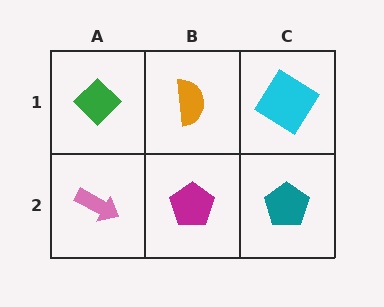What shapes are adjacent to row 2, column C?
A cyan diamond (row 1, column C), a magenta pentagon (row 2, column B).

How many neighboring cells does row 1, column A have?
2.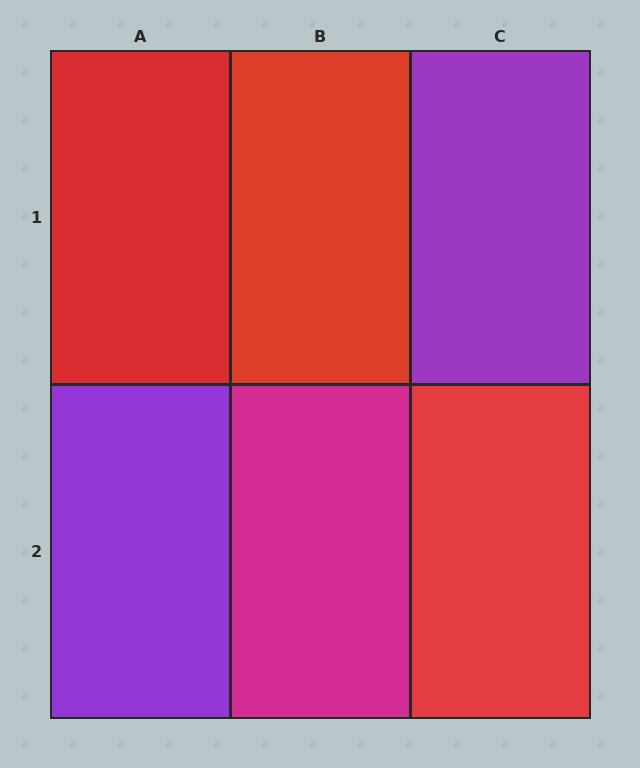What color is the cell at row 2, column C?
Red.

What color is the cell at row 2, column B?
Magenta.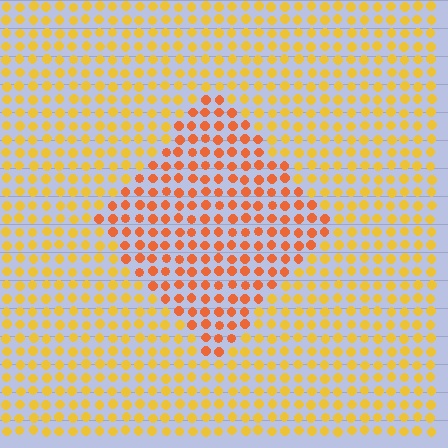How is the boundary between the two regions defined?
The boundary is defined purely by a slight shift in hue (about 30 degrees). Spacing, size, and orientation are identical on both sides.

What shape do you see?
I see a diamond.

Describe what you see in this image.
The image is filled with small yellow elements in a uniform arrangement. A diamond-shaped region is visible where the elements are tinted to a slightly different hue, forming a subtle color boundary.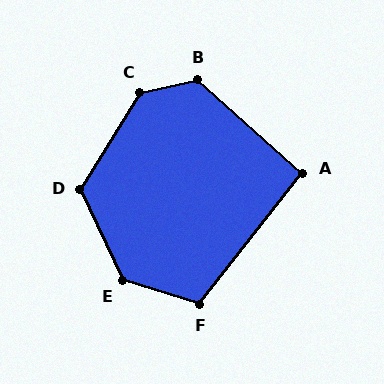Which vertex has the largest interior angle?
C, at approximately 134 degrees.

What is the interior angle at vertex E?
Approximately 132 degrees (obtuse).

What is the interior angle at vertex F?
Approximately 111 degrees (obtuse).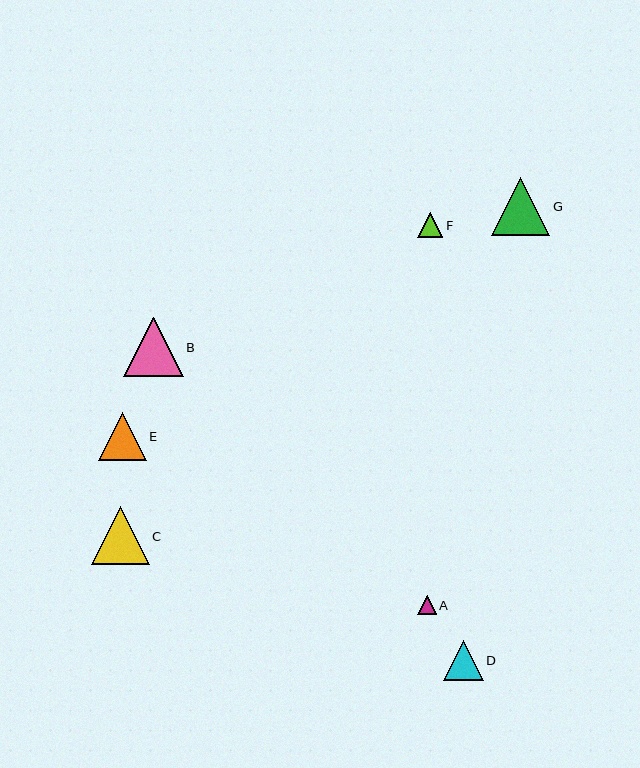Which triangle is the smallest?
Triangle A is the smallest with a size of approximately 19 pixels.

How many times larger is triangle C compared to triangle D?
Triangle C is approximately 1.5 times the size of triangle D.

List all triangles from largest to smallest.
From largest to smallest: B, G, C, E, D, F, A.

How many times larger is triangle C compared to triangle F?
Triangle C is approximately 2.3 times the size of triangle F.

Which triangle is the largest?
Triangle B is the largest with a size of approximately 60 pixels.